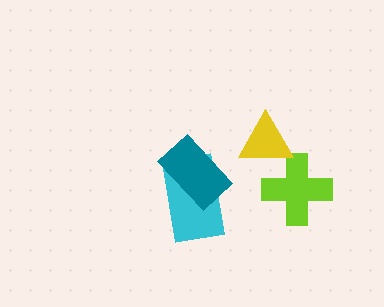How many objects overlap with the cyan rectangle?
1 object overlaps with the cyan rectangle.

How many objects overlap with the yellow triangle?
1 object overlaps with the yellow triangle.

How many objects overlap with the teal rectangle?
1 object overlaps with the teal rectangle.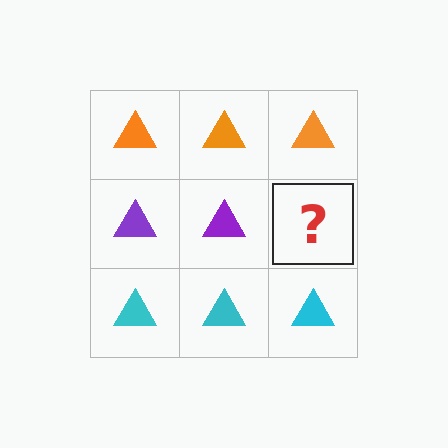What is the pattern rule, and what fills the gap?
The rule is that each row has a consistent color. The gap should be filled with a purple triangle.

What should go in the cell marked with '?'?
The missing cell should contain a purple triangle.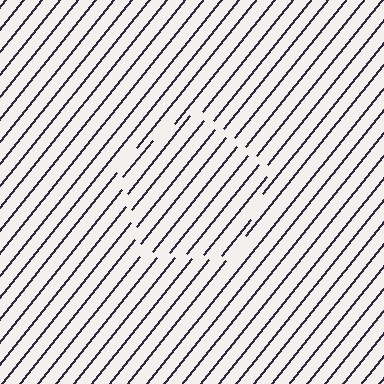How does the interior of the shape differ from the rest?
The interior of the shape contains the same grating, shifted by half a period — the contour is defined by the phase discontinuity where line-ends from the inner and outer gratings abut.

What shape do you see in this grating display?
An illusory pentagon. The interior of the shape contains the same grating, shifted by half a period — the contour is defined by the phase discontinuity where line-ends from the inner and outer gratings abut.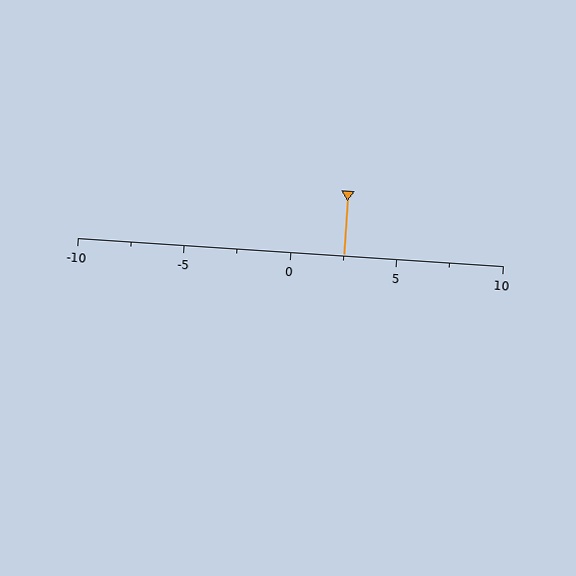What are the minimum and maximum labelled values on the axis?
The axis runs from -10 to 10.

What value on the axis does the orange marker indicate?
The marker indicates approximately 2.5.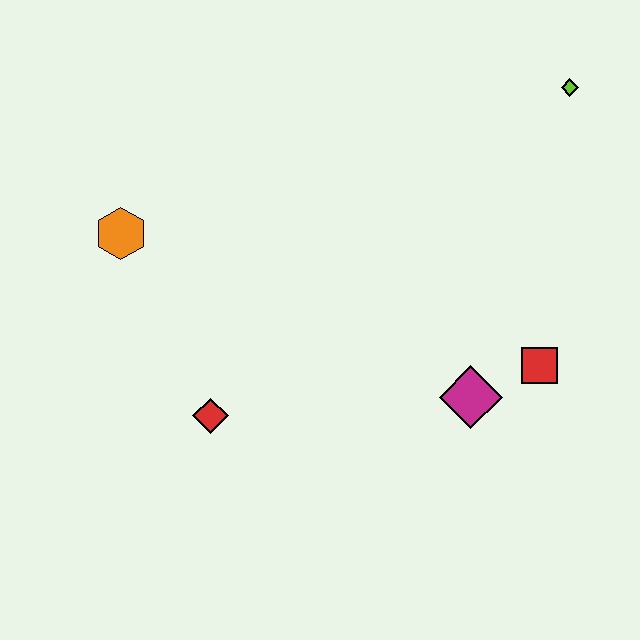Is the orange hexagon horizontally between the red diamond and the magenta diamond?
No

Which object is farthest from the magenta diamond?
The orange hexagon is farthest from the magenta diamond.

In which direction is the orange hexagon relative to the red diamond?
The orange hexagon is above the red diamond.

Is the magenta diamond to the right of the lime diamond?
No